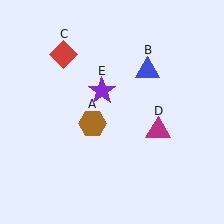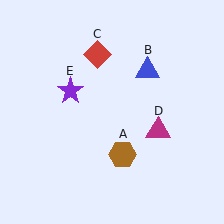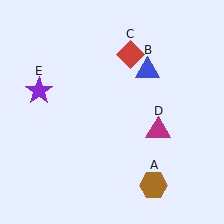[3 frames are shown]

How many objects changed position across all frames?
3 objects changed position: brown hexagon (object A), red diamond (object C), purple star (object E).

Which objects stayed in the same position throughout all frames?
Blue triangle (object B) and magenta triangle (object D) remained stationary.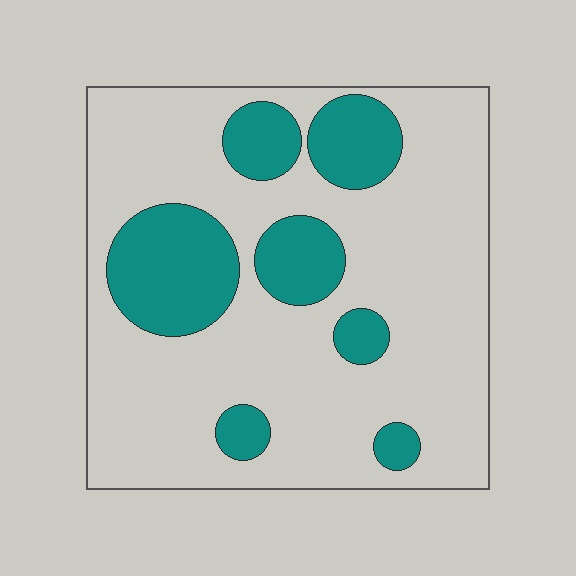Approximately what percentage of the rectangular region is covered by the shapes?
Approximately 25%.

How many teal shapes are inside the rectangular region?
7.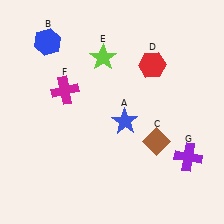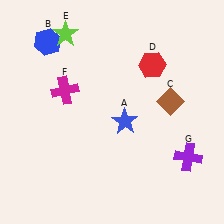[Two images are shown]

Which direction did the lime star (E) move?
The lime star (E) moved left.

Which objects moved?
The objects that moved are: the brown diamond (C), the lime star (E).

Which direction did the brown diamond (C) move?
The brown diamond (C) moved up.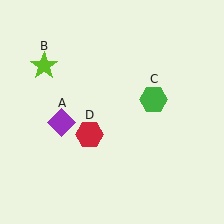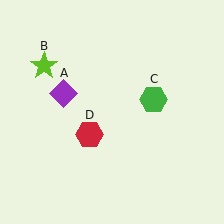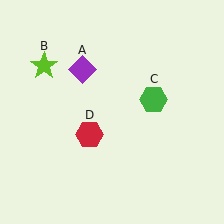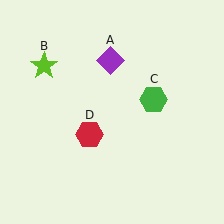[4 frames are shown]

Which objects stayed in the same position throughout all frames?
Lime star (object B) and green hexagon (object C) and red hexagon (object D) remained stationary.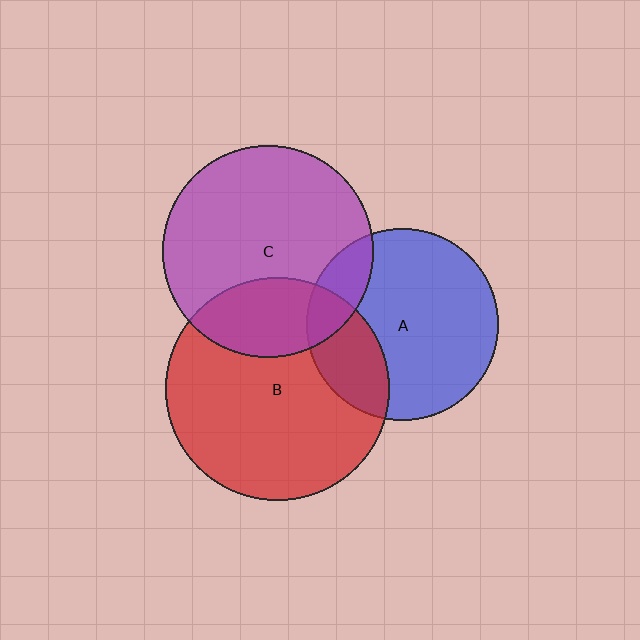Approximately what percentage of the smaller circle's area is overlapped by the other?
Approximately 25%.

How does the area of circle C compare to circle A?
Approximately 1.2 times.